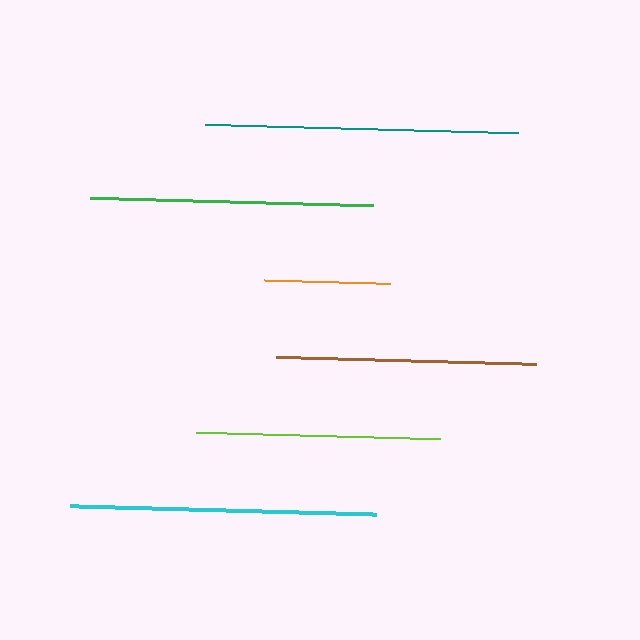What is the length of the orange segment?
The orange segment is approximately 125 pixels long.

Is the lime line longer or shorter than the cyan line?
The cyan line is longer than the lime line.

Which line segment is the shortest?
The orange line is the shortest at approximately 125 pixels.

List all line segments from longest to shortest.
From longest to shortest: teal, cyan, green, brown, lime, orange.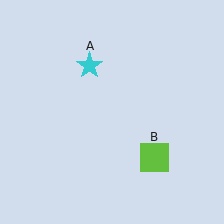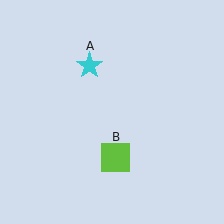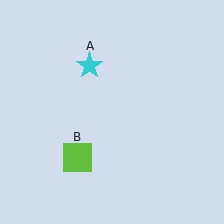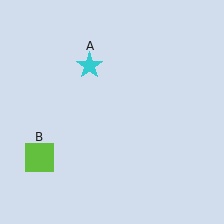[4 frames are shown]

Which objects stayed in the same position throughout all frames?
Cyan star (object A) remained stationary.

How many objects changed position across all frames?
1 object changed position: lime square (object B).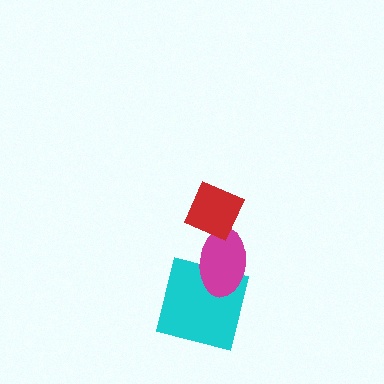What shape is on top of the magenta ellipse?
The red diamond is on top of the magenta ellipse.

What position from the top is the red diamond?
The red diamond is 1st from the top.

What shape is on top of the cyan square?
The magenta ellipse is on top of the cyan square.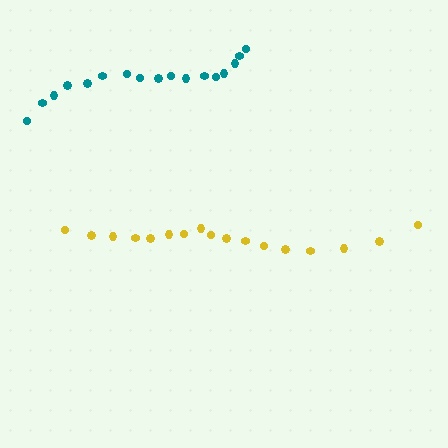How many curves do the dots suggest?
There are 2 distinct paths.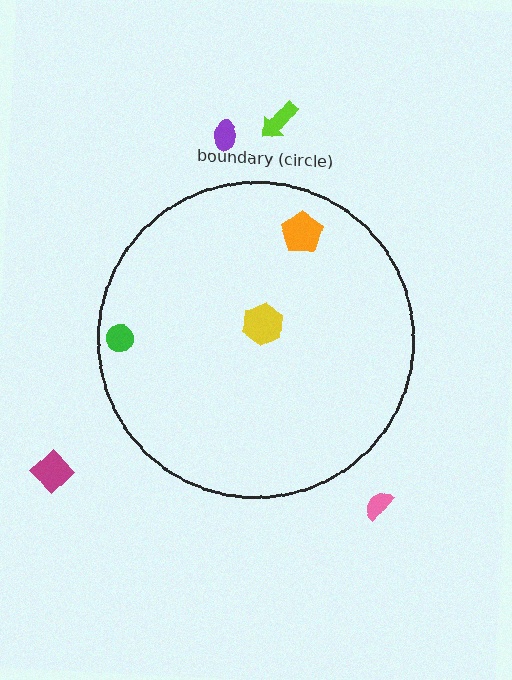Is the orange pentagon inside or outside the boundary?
Inside.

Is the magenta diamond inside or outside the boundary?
Outside.